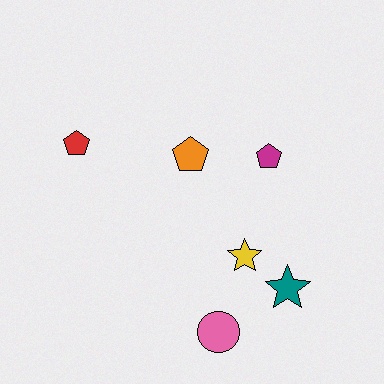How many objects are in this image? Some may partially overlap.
There are 6 objects.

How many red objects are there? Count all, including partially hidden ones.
There is 1 red object.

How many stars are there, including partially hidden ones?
There are 2 stars.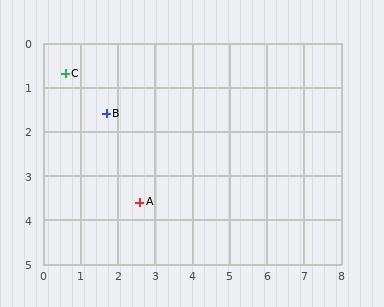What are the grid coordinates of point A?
Point A is at approximately (2.6, 3.6).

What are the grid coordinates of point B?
Point B is at approximately (1.7, 1.6).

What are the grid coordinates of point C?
Point C is at approximately (0.6, 0.7).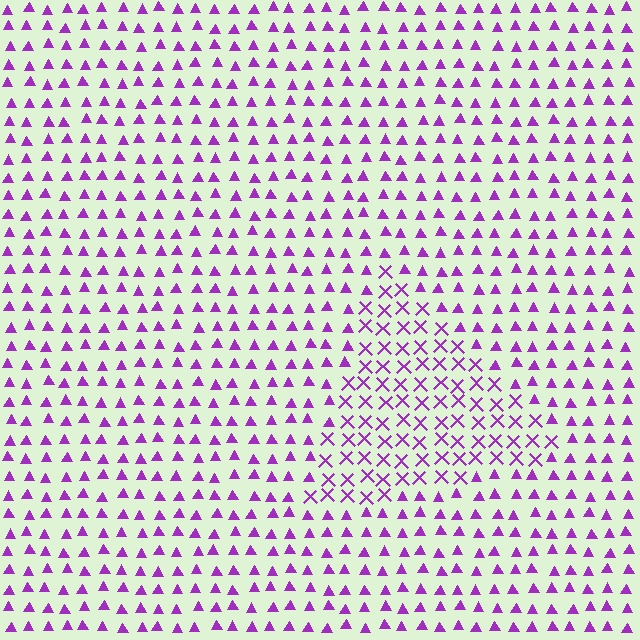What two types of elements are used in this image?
The image uses X marks inside the triangle region and triangles outside it.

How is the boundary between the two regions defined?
The boundary is defined by a change in element shape: X marks inside vs. triangles outside. All elements share the same color and spacing.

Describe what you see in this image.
The image is filled with small purple elements arranged in a uniform grid. A triangle-shaped region contains X marks, while the surrounding area contains triangles. The boundary is defined purely by the change in element shape.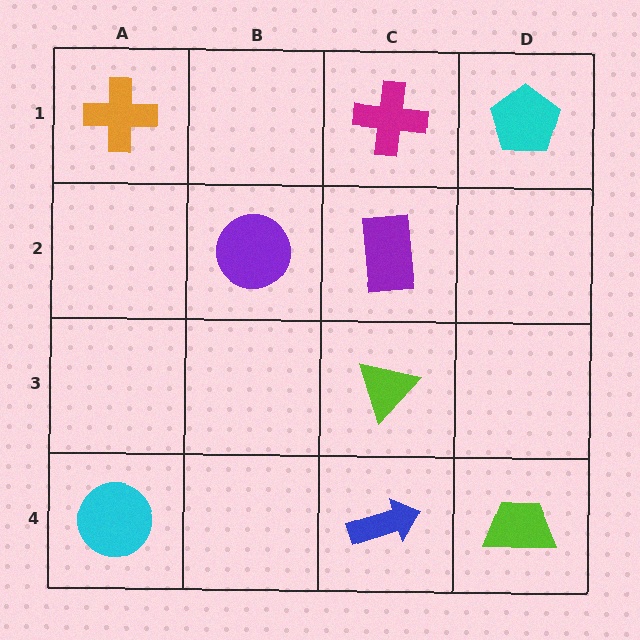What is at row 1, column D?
A cyan pentagon.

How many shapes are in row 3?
1 shape.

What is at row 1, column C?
A magenta cross.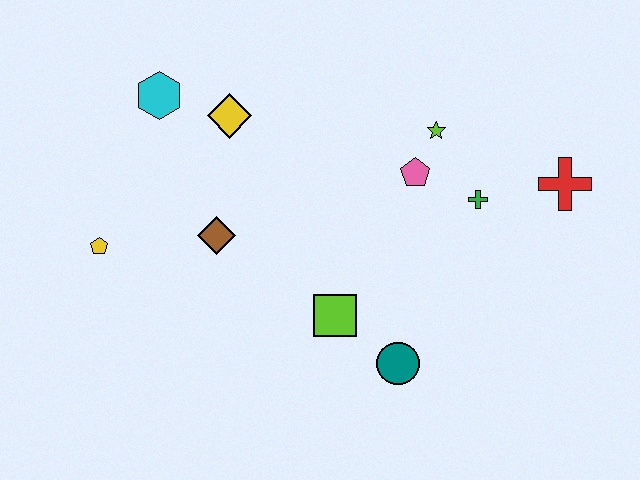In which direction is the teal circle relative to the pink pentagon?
The teal circle is below the pink pentagon.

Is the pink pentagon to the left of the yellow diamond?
No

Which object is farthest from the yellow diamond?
The red cross is farthest from the yellow diamond.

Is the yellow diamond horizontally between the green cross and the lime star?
No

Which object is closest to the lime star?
The pink pentagon is closest to the lime star.